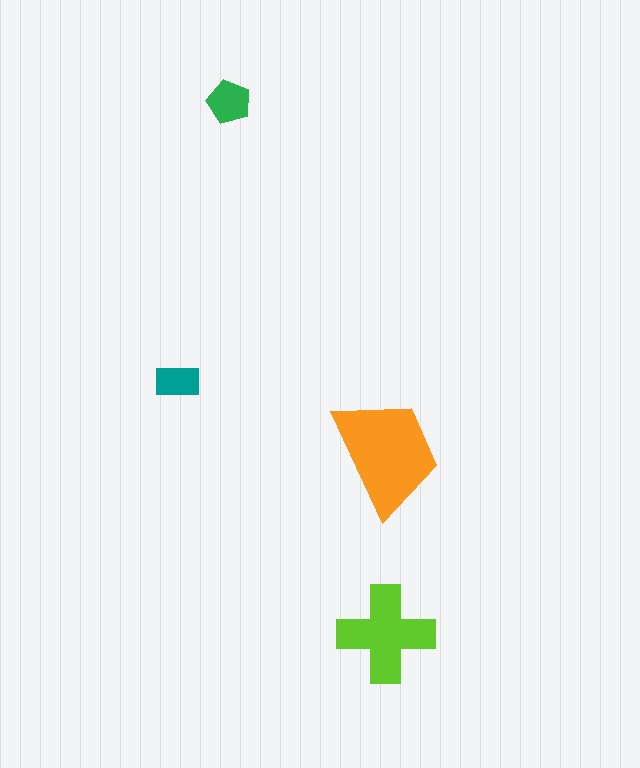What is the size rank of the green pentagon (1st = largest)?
3rd.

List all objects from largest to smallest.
The orange trapezoid, the lime cross, the green pentagon, the teal rectangle.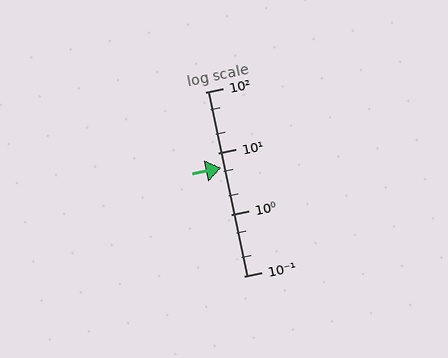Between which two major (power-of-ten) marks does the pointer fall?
The pointer is between 1 and 10.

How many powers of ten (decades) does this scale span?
The scale spans 3 decades, from 0.1 to 100.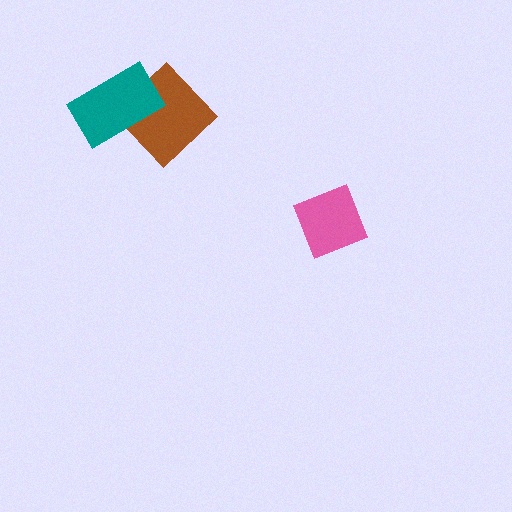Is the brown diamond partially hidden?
Yes, it is partially covered by another shape.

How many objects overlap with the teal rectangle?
1 object overlaps with the teal rectangle.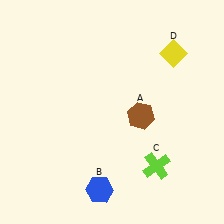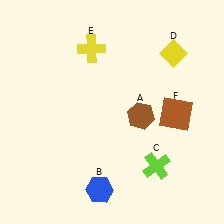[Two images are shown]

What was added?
A yellow cross (E), a brown square (F) were added in Image 2.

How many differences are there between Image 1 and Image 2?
There are 2 differences between the two images.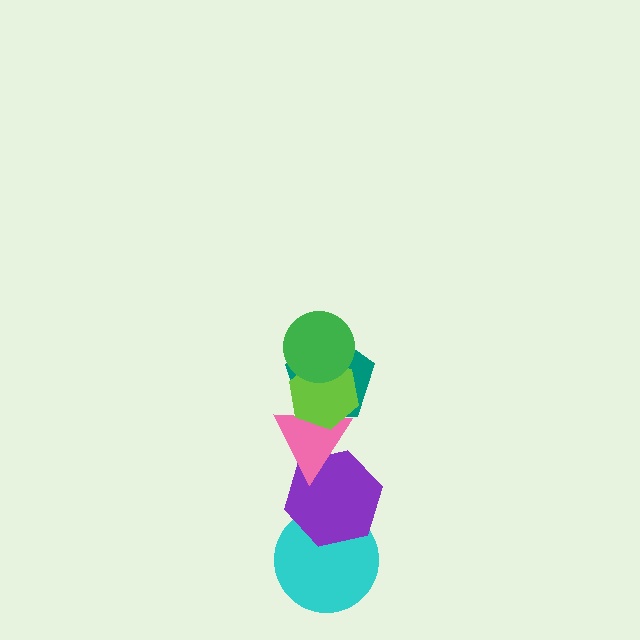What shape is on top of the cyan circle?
The purple hexagon is on top of the cyan circle.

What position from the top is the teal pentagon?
The teal pentagon is 3rd from the top.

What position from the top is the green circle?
The green circle is 1st from the top.